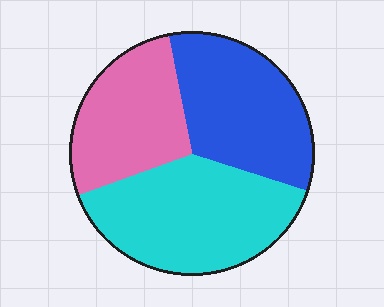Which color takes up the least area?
Pink, at roughly 30%.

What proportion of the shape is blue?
Blue covers around 35% of the shape.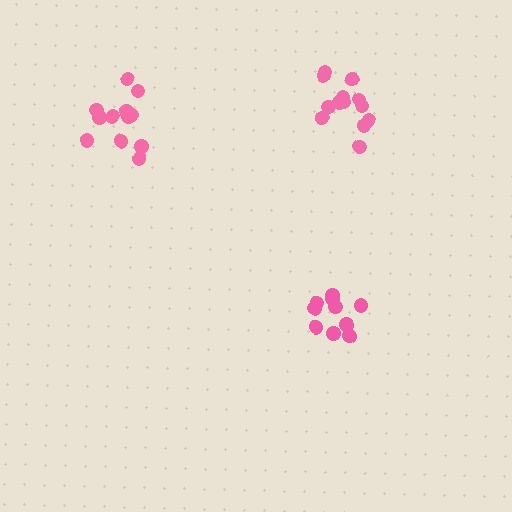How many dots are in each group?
Group 1: 13 dots, Group 2: 10 dots, Group 3: 13 dots (36 total).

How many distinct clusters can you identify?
There are 3 distinct clusters.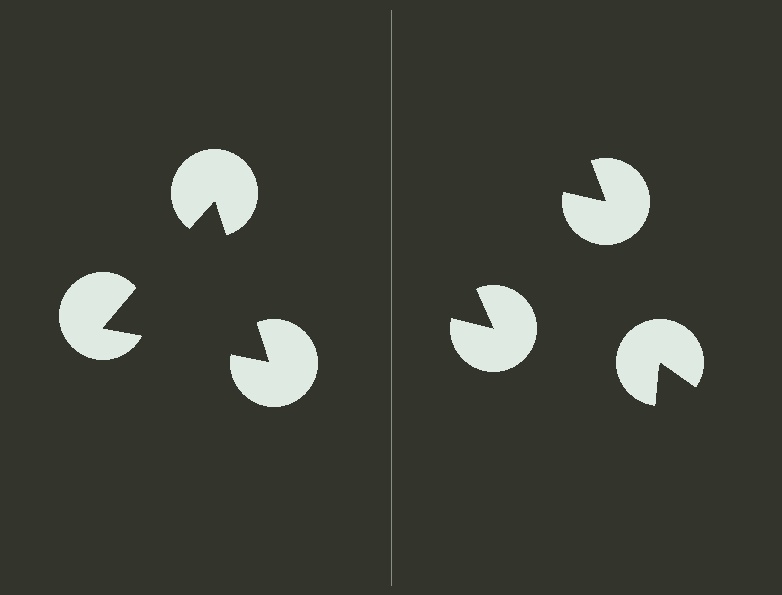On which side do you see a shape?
An illusory triangle appears on the left side. On the right side the wedge cuts are rotated, so no coherent shape forms.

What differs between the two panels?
The pac-man discs are positioned identically on both sides; only the wedge orientations differ. On the left they align to a triangle; on the right they are misaligned.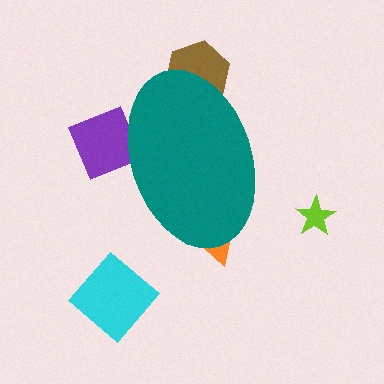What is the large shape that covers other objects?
A teal ellipse.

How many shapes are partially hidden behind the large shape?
3 shapes are partially hidden.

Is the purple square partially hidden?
Yes, the purple square is partially hidden behind the teal ellipse.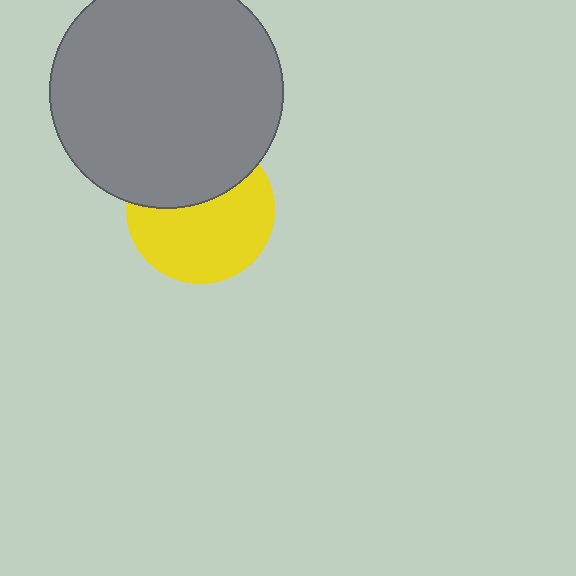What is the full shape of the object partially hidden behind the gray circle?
The partially hidden object is a yellow circle.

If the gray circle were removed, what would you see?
You would see the complete yellow circle.